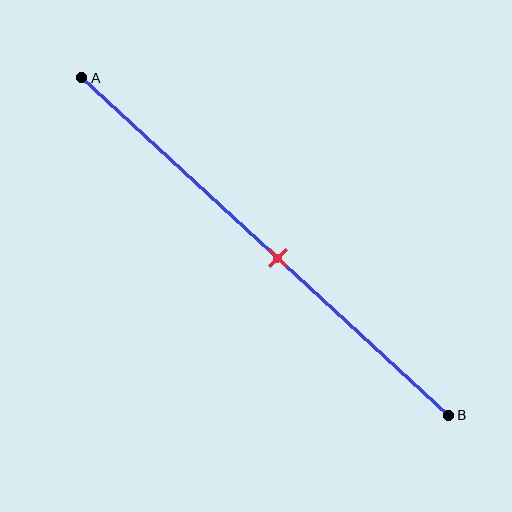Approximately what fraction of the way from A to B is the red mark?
The red mark is approximately 55% of the way from A to B.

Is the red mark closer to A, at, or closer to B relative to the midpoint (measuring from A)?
The red mark is closer to point B than the midpoint of segment AB.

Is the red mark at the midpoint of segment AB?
No, the mark is at about 55% from A, not at the 50% midpoint.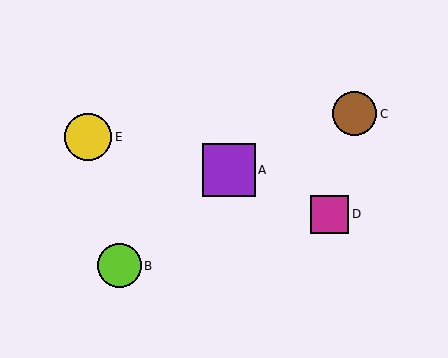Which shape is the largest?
The purple square (labeled A) is the largest.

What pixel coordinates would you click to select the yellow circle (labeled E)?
Click at (88, 137) to select the yellow circle E.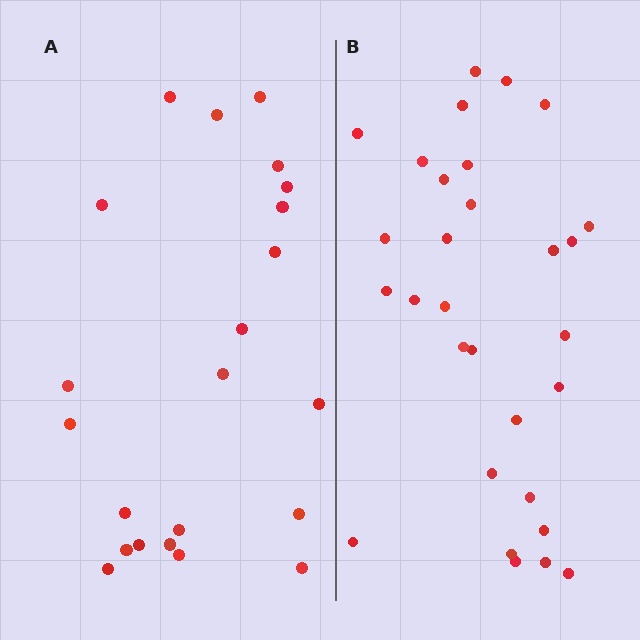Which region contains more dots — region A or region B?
Region B (the right region) has more dots.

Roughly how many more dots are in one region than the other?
Region B has roughly 8 or so more dots than region A.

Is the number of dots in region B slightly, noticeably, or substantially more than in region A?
Region B has noticeably more, but not dramatically so. The ratio is roughly 1.4 to 1.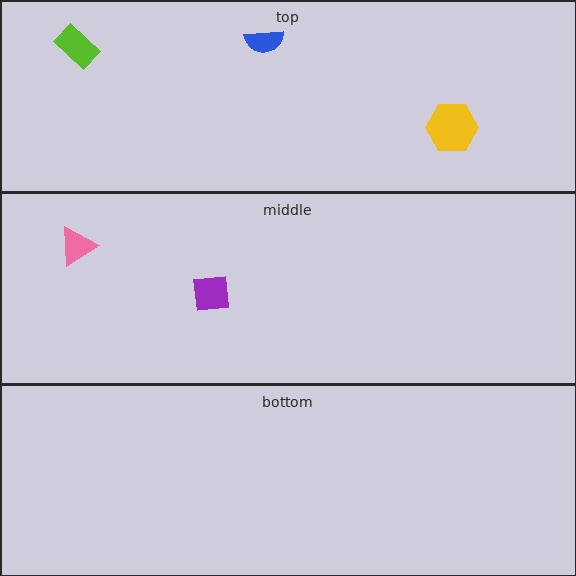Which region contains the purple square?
The middle region.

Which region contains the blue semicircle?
The top region.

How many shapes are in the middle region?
2.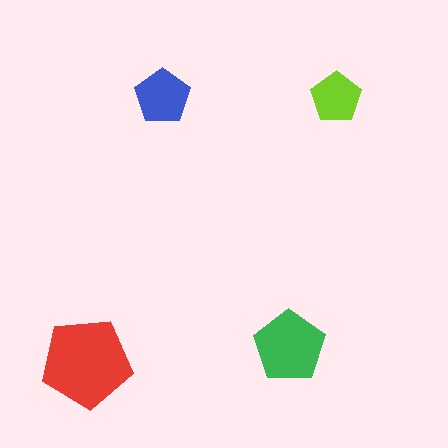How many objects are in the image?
There are 4 objects in the image.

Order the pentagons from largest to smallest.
the red one, the green one, the blue one, the lime one.